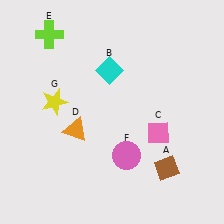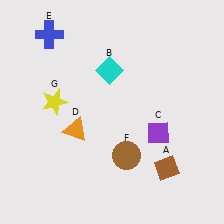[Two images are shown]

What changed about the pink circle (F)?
In Image 1, F is pink. In Image 2, it changed to brown.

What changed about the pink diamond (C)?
In Image 1, C is pink. In Image 2, it changed to purple.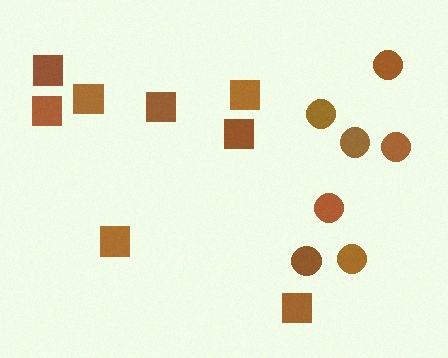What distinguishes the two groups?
There are 2 groups: one group of circles (7) and one group of squares (8).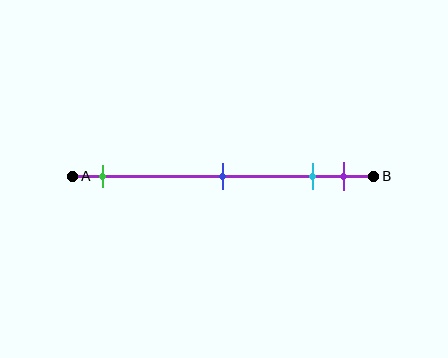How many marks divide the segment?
There are 4 marks dividing the segment.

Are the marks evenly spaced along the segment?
No, the marks are not evenly spaced.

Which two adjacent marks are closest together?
The cyan and purple marks are the closest adjacent pair.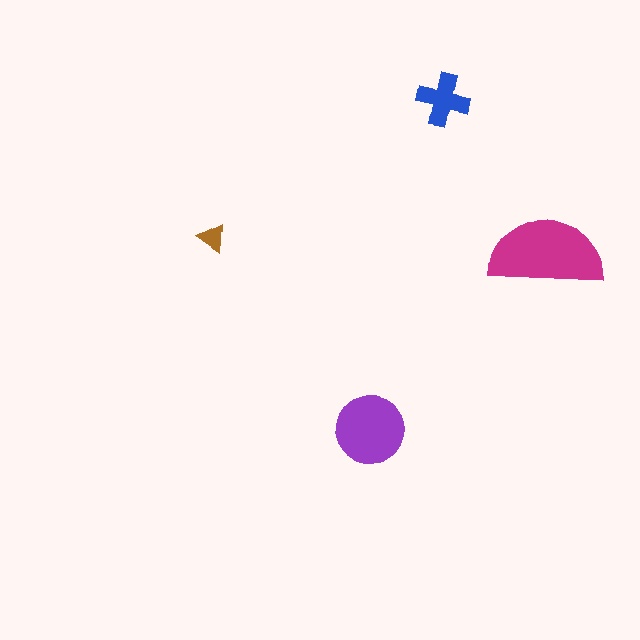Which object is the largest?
The magenta semicircle.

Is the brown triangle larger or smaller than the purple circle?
Smaller.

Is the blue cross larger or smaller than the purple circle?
Smaller.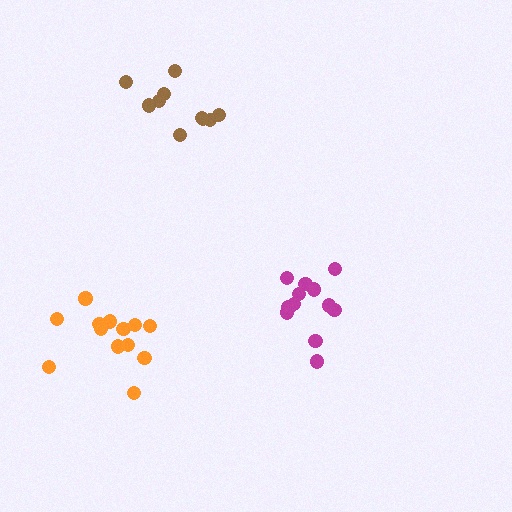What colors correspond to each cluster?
The clusters are colored: magenta, orange, brown.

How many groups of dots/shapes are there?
There are 3 groups.